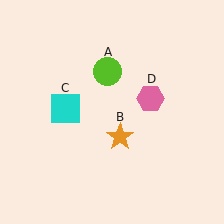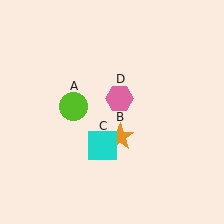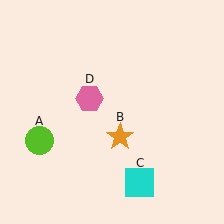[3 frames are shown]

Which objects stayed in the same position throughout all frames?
Orange star (object B) remained stationary.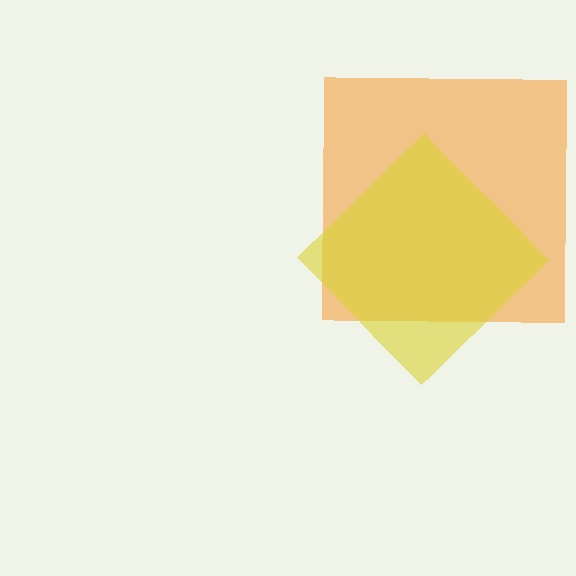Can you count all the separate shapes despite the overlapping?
Yes, there are 2 separate shapes.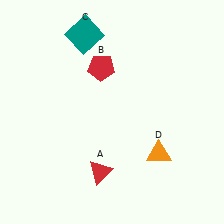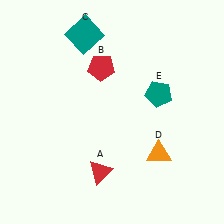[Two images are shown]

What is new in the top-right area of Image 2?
A teal pentagon (E) was added in the top-right area of Image 2.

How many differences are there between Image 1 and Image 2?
There is 1 difference between the two images.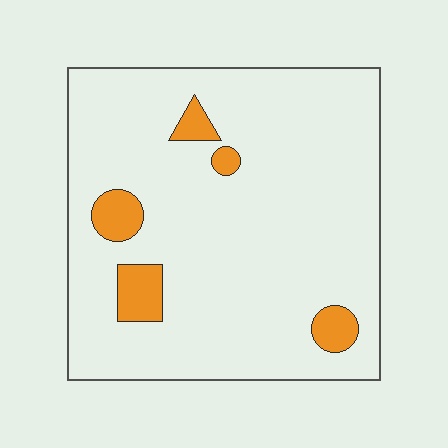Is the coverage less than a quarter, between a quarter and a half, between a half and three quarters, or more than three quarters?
Less than a quarter.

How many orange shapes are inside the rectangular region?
5.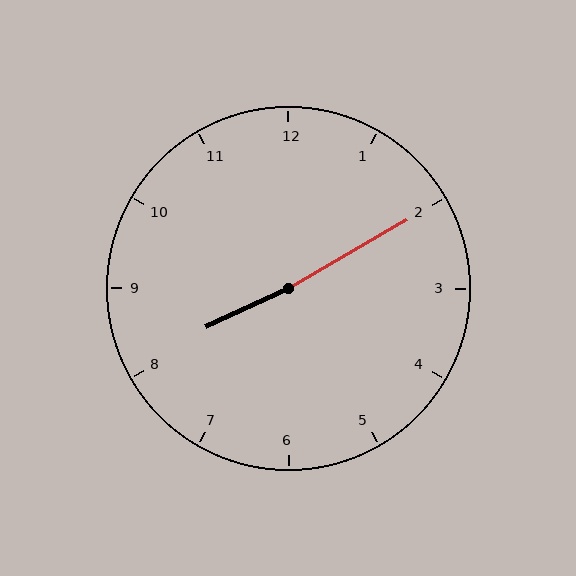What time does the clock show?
8:10.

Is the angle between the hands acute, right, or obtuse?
It is obtuse.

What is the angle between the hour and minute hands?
Approximately 175 degrees.